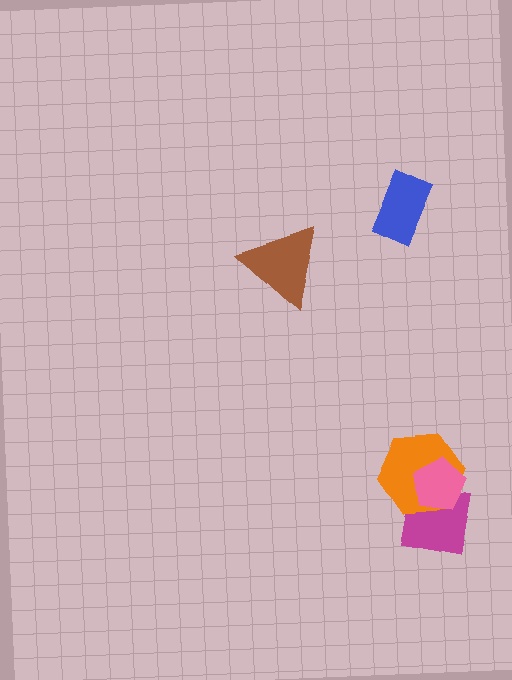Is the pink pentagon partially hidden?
No, no other shape covers it.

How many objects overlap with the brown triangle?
0 objects overlap with the brown triangle.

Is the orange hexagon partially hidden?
Yes, it is partially covered by another shape.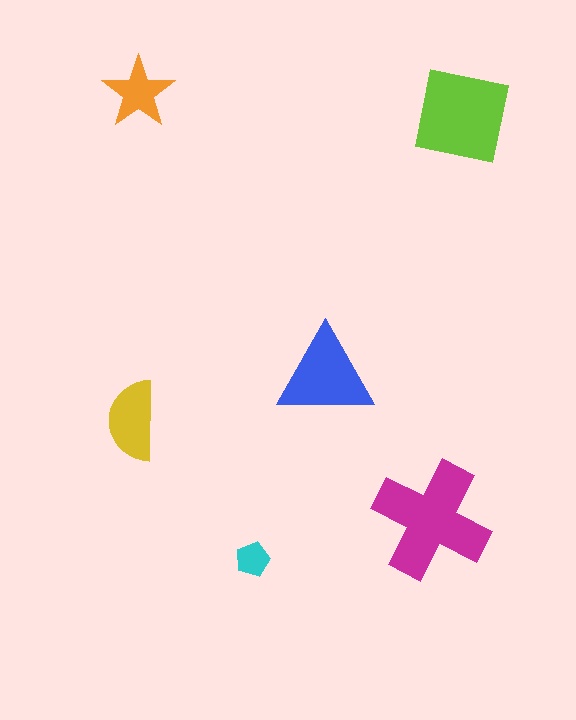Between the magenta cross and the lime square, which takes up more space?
The magenta cross.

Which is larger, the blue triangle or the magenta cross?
The magenta cross.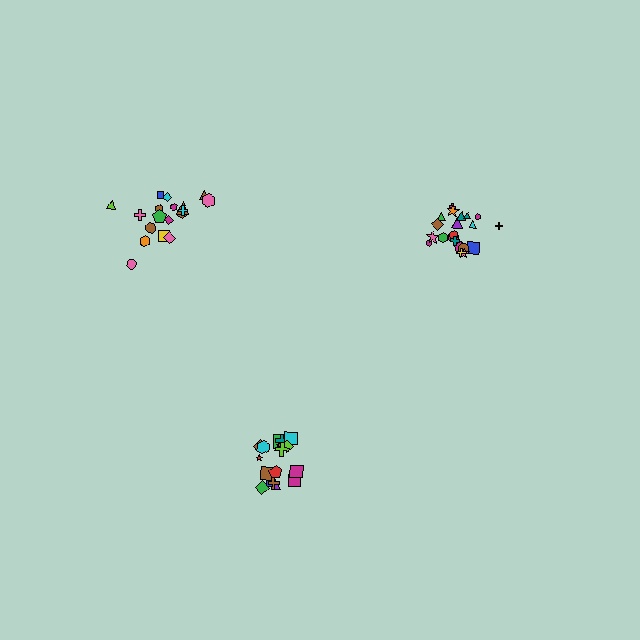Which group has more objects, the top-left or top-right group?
The top-right group.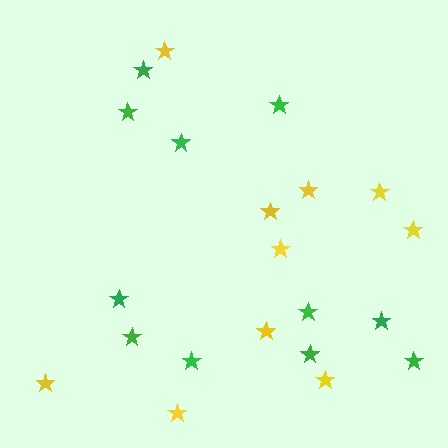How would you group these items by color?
There are 2 groups: one group of yellow stars (10) and one group of green stars (11).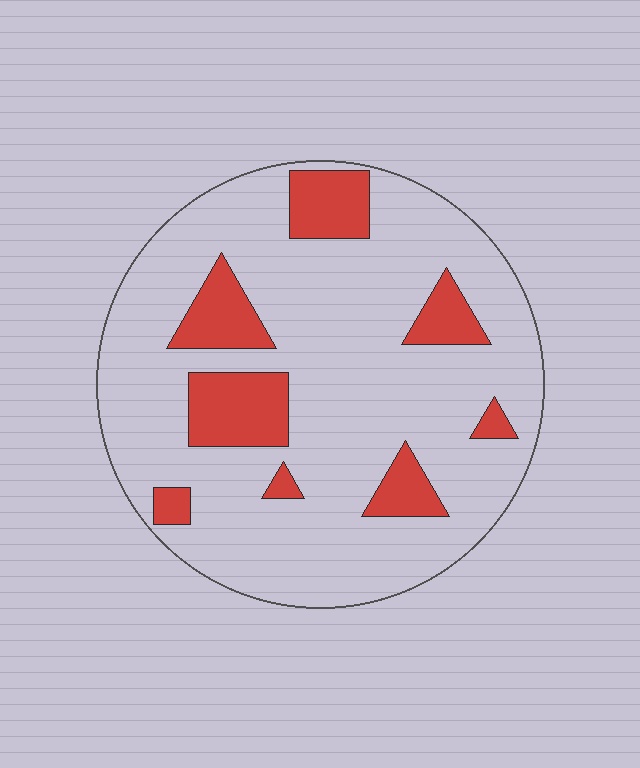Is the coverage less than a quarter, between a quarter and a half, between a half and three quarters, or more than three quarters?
Less than a quarter.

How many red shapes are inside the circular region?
8.